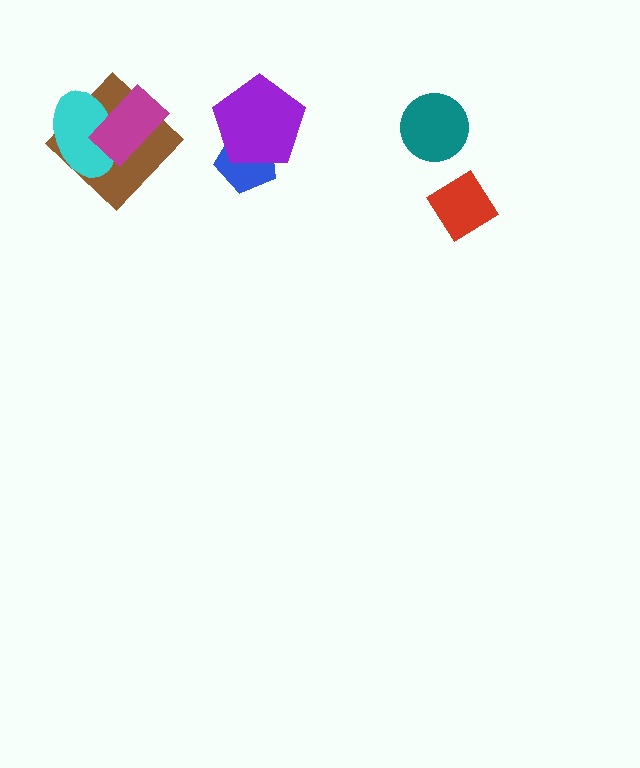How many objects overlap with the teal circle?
0 objects overlap with the teal circle.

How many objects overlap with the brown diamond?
2 objects overlap with the brown diamond.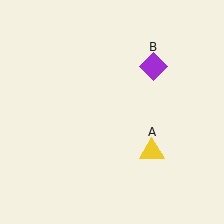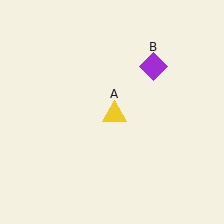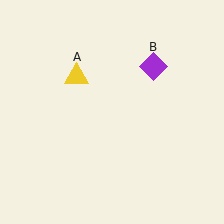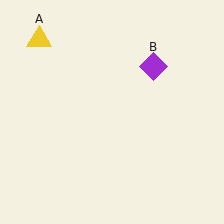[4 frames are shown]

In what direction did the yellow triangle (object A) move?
The yellow triangle (object A) moved up and to the left.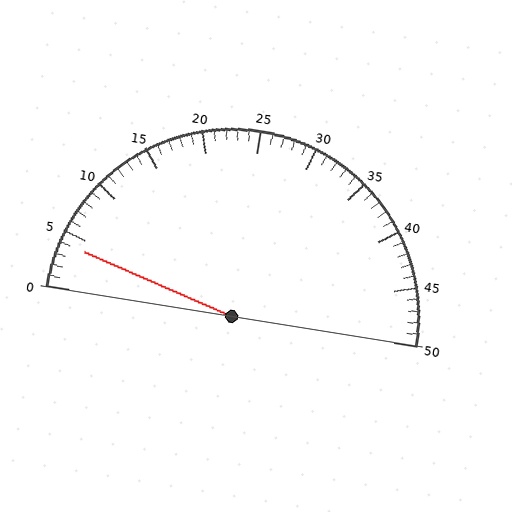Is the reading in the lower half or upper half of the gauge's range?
The reading is in the lower half of the range (0 to 50).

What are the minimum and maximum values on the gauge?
The gauge ranges from 0 to 50.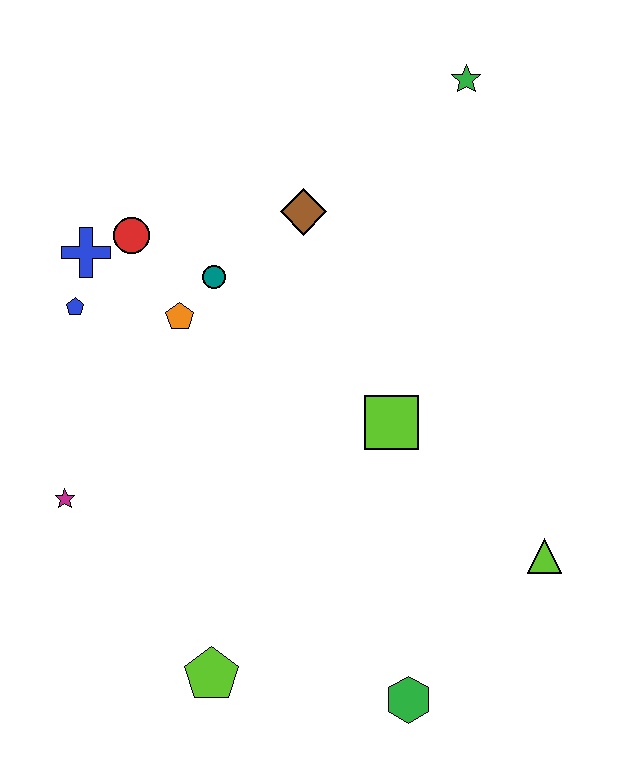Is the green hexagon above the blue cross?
No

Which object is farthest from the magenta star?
The green star is farthest from the magenta star.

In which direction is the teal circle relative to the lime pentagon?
The teal circle is above the lime pentagon.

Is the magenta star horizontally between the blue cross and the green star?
No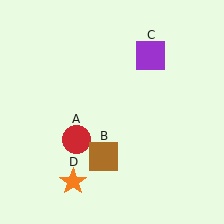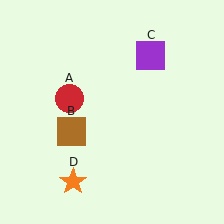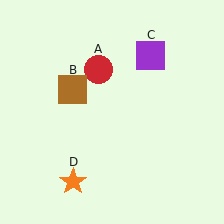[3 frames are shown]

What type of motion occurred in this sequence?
The red circle (object A), brown square (object B) rotated clockwise around the center of the scene.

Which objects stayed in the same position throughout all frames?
Purple square (object C) and orange star (object D) remained stationary.